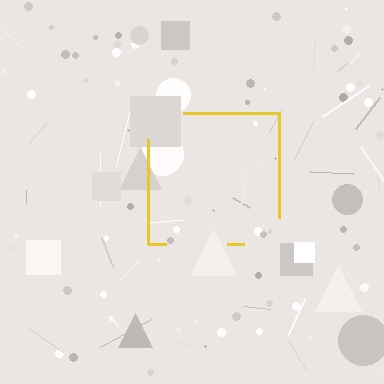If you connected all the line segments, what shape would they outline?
They would outline a square.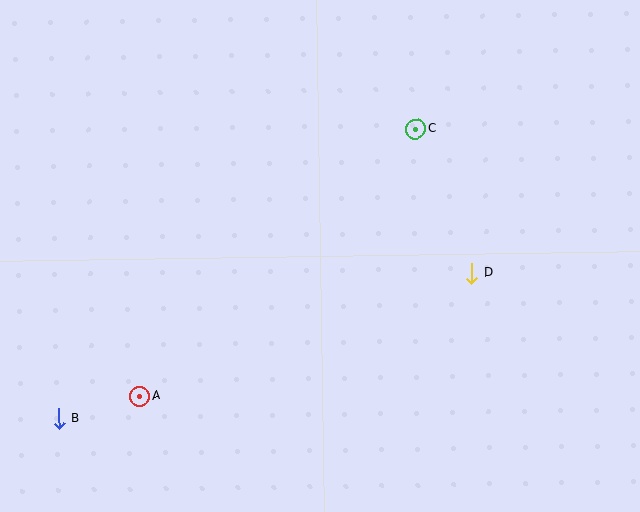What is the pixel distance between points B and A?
The distance between B and A is 84 pixels.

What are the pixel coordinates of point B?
Point B is at (59, 418).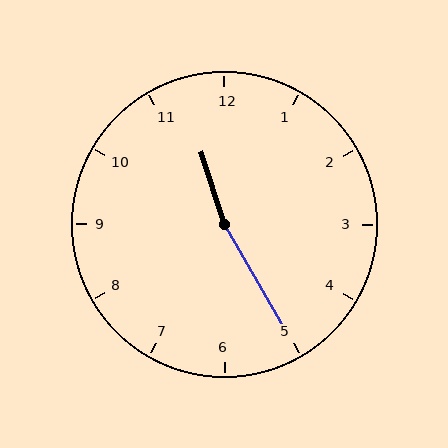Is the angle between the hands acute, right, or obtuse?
It is obtuse.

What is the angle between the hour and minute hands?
Approximately 168 degrees.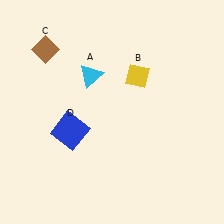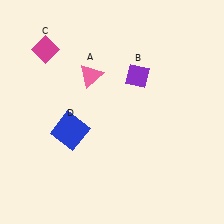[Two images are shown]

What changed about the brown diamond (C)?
In Image 1, C is brown. In Image 2, it changed to magenta.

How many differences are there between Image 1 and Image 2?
There are 3 differences between the two images.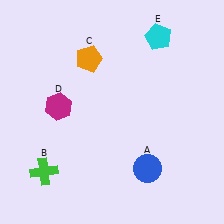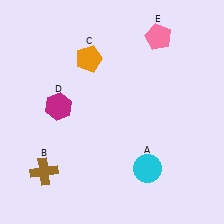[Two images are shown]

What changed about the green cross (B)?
In Image 1, B is green. In Image 2, it changed to brown.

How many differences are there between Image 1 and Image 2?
There are 3 differences between the two images.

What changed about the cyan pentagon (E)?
In Image 1, E is cyan. In Image 2, it changed to pink.